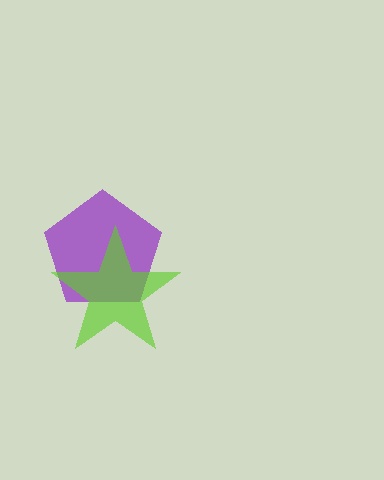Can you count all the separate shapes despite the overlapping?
Yes, there are 2 separate shapes.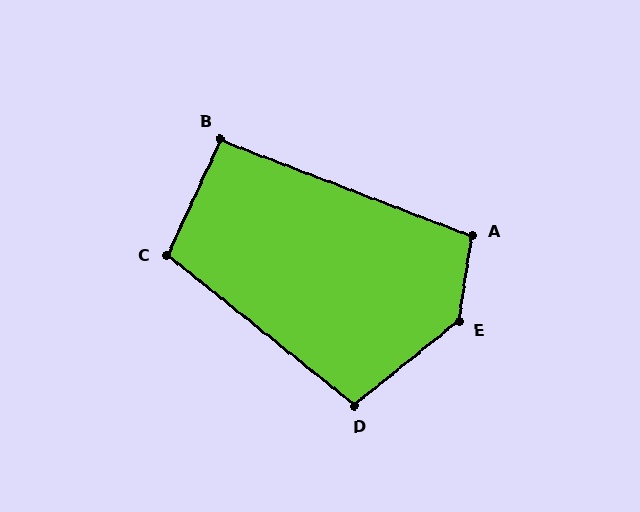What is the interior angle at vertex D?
Approximately 102 degrees (obtuse).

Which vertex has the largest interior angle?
E, at approximately 138 degrees.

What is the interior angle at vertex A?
Approximately 102 degrees (obtuse).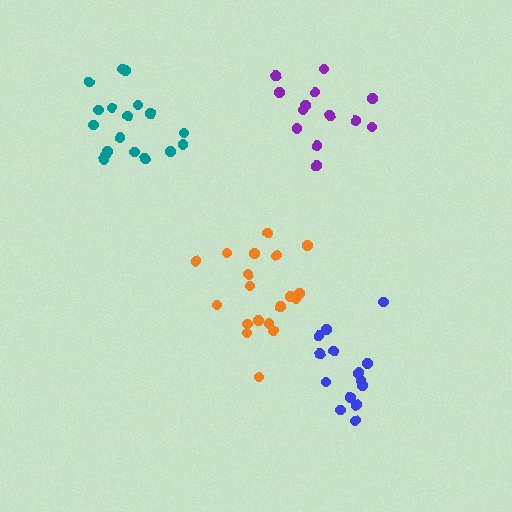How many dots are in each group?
Group 1: 19 dots, Group 2: 14 dots, Group 3: 13 dots, Group 4: 18 dots (64 total).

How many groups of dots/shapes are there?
There are 4 groups.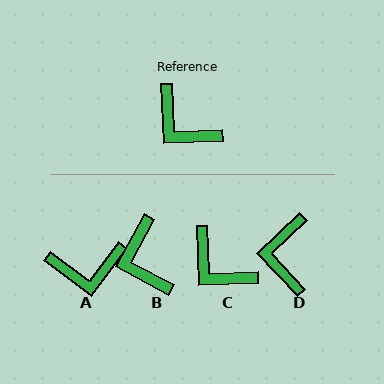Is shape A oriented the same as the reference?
No, it is off by about 51 degrees.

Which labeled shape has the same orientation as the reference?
C.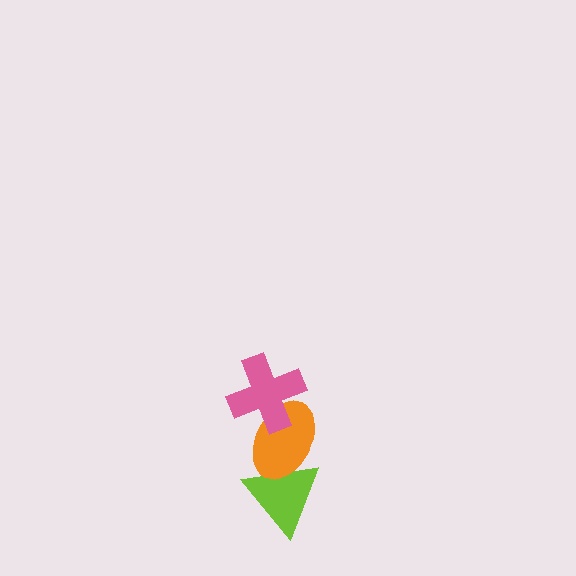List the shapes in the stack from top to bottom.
From top to bottom: the pink cross, the orange ellipse, the lime triangle.